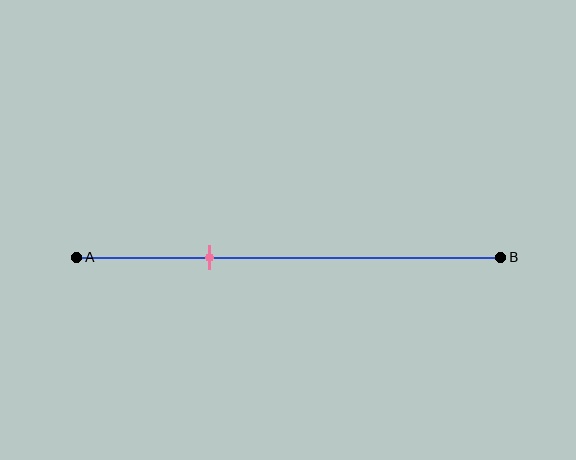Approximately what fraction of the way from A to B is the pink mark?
The pink mark is approximately 30% of the way from A to B.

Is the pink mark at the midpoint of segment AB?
No, the mark is at about 30% from A, not at the 50% midpoint.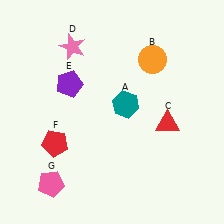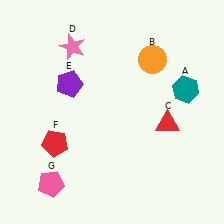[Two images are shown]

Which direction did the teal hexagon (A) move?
The teal hexagon (A) moved right.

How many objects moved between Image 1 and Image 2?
1 object moved between the two images.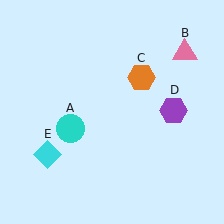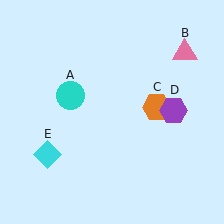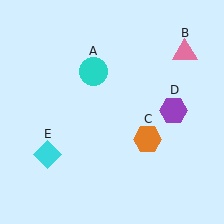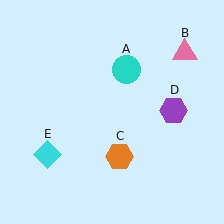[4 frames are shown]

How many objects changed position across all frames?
2 objects changed position: cyan circle (object A), orange hexagon (object C).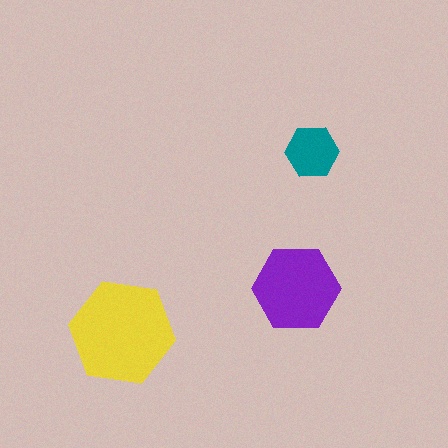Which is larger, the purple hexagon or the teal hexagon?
The purple one.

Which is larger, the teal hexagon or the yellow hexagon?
The yellow one.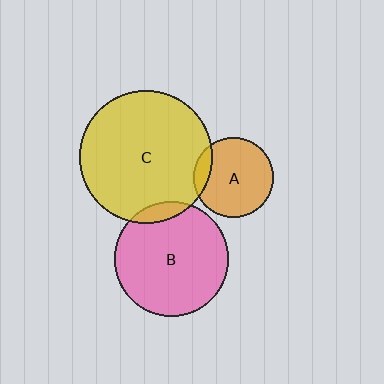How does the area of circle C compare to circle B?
Approximately 1.3 times.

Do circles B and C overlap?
Yes.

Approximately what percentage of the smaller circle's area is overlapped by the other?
Approximately 10%.